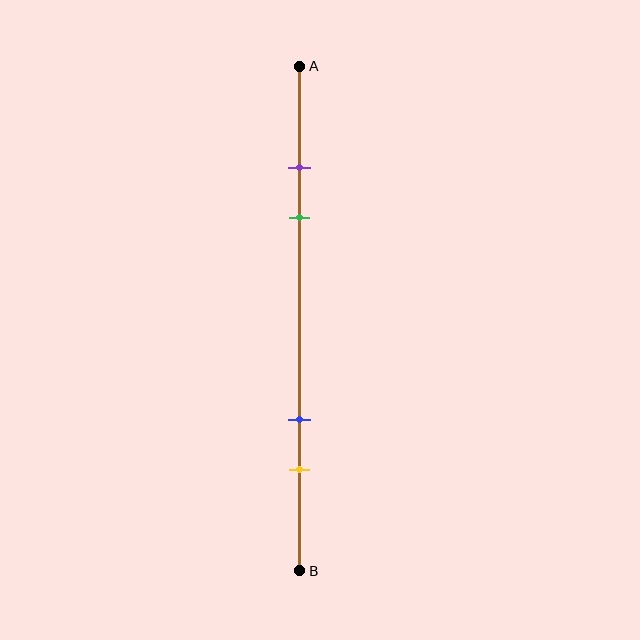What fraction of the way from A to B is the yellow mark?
The yellow mark is approximately 80% (0.8) of the way from A to B.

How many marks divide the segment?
There are 4 marks dividing the segment.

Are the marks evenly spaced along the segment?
No, the marks are not evenly spaced.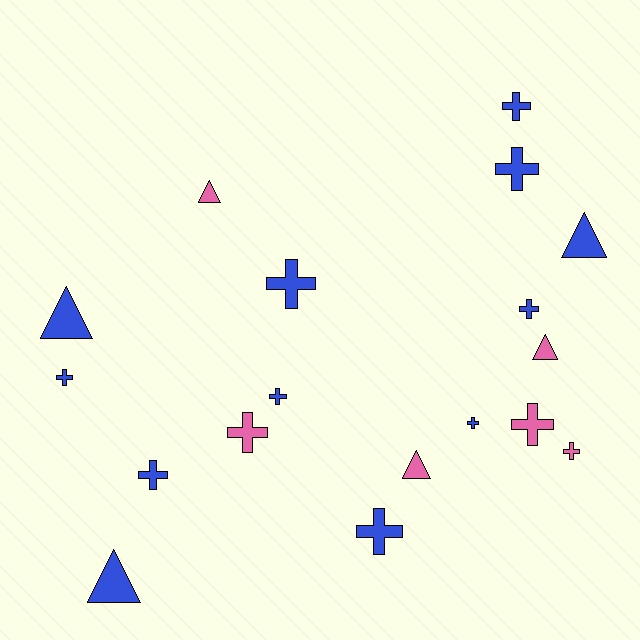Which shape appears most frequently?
Cross, with 12 objects.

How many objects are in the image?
There are 18 objects.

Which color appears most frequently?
Blue, with 12 objects.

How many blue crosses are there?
There are 9 blue crosses.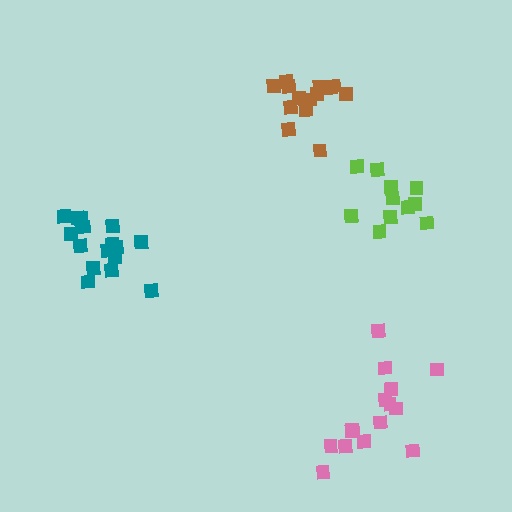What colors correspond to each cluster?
The clusters are colored: lime, teal, pink, brown.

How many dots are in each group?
Group 1: 11 dots, Group 2: 17 dots, Group 3: 15 dots, Group 4: 14 dots (57 total).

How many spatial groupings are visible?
There are 4 spatial groupings.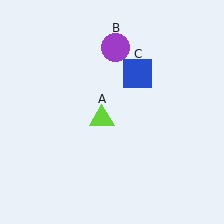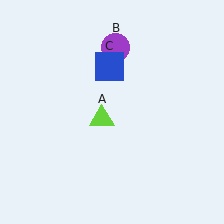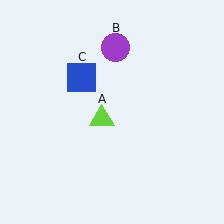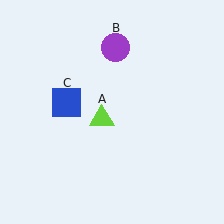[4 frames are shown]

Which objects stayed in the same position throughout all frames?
Lime triangle (object A) and purple circle (object B) remained stationary.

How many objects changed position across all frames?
1 object changed position: blue square (object C).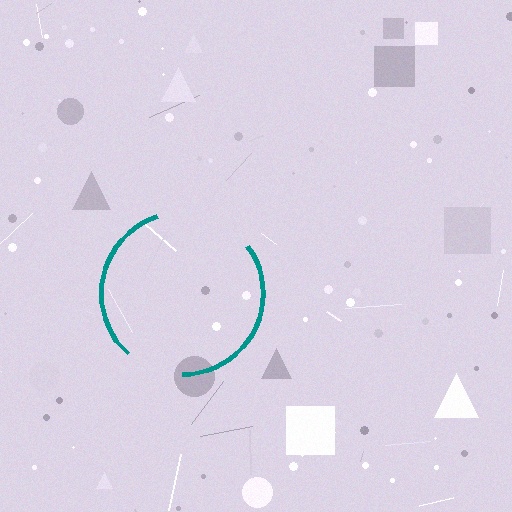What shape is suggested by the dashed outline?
The dashed outline suggests a circle.